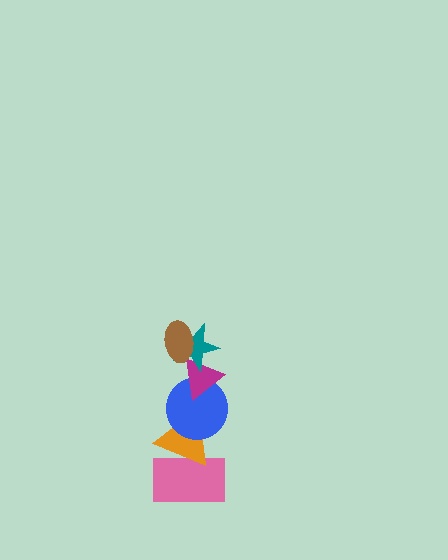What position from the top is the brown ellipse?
The brown ellipse is 1st from the top.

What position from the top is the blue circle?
The blue circle is 4th from the top.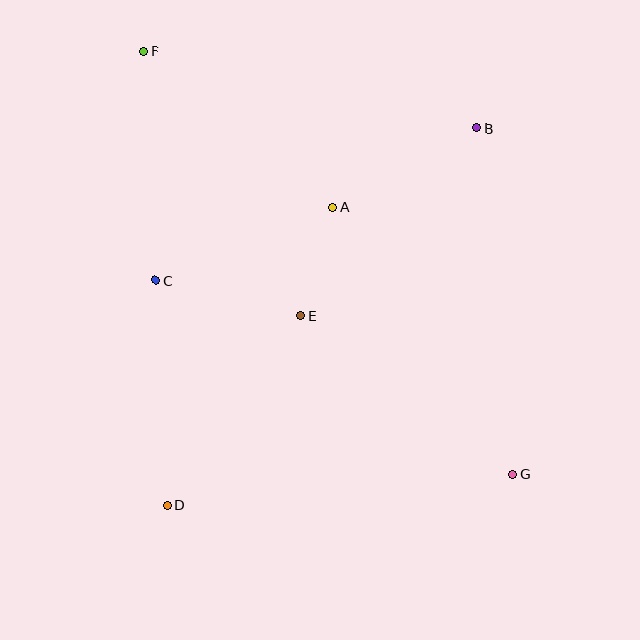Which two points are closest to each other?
Points A and E are closest to each other.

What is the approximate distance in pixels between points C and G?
The distance between C and G is approximately 406 pixels.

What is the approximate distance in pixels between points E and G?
The distance between E and G is approximately 264 pixels.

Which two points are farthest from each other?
Points F and G are farthest from each other.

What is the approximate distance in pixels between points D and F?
The distance between D and F is approximately 454 pixels.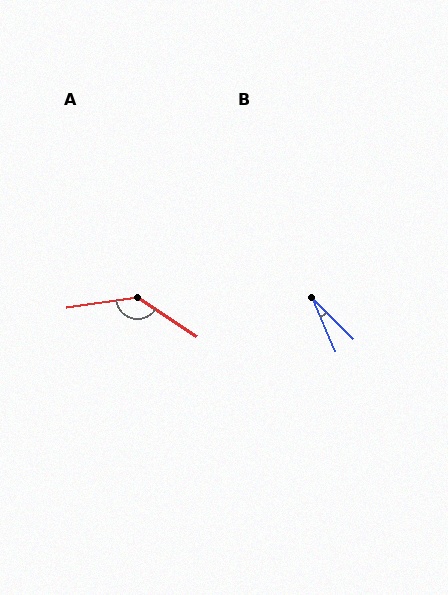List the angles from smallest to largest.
B (21°), A (139°).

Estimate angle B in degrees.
Approximately 21 degrees.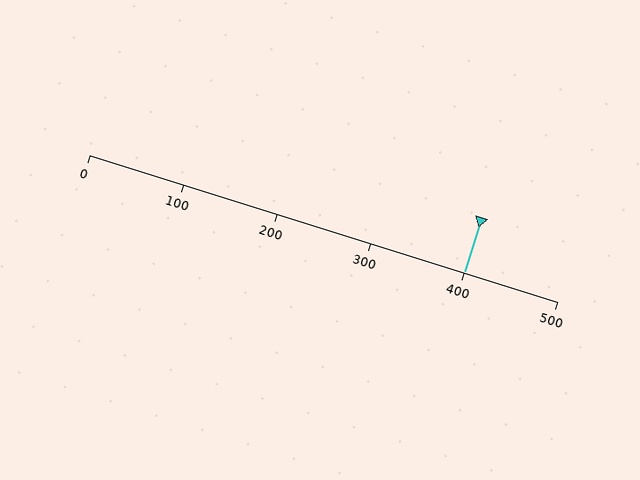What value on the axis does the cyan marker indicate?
The marker indicates approximately 400.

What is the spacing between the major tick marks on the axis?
The major ticks are spaced 100 apart.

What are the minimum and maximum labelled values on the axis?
The axis runs from 0 to 500.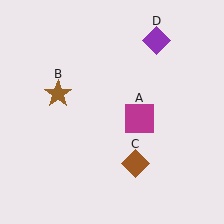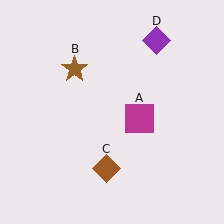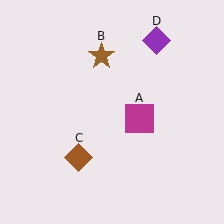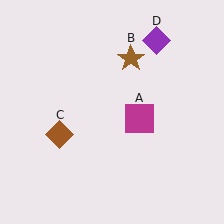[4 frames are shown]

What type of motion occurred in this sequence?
The brown star (object B), brown diamond (object C) rotated clockwise around the center of the scene.